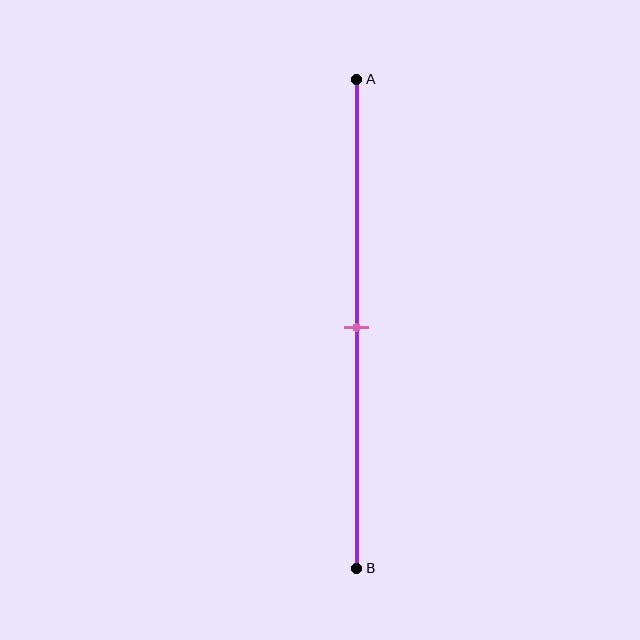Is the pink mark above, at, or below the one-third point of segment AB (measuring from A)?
The pink mark is below the one-third point of segment AB.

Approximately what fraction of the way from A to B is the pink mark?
The pink mark is approximately 50% of the way from A to B.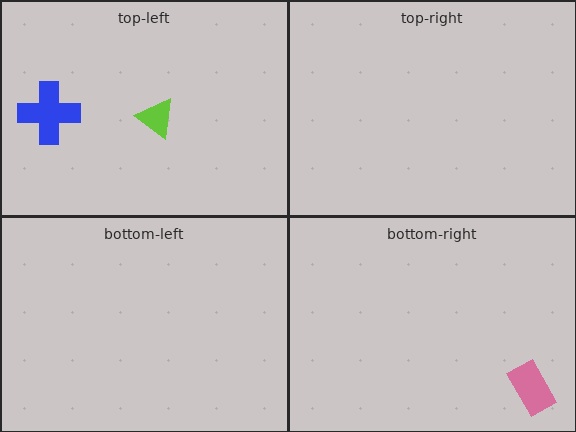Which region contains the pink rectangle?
The bottom-right region.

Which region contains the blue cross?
The top-left region.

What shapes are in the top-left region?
The lime triangle, the blue cross.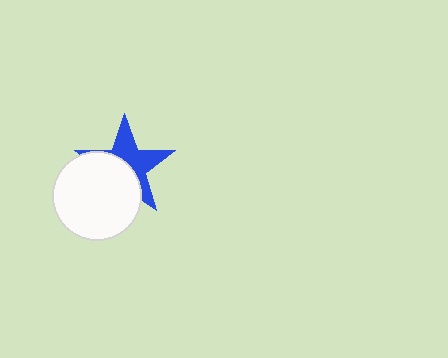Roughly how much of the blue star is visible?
About half of it is visible (roughly 52%).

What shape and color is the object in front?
The object in front is a white circle.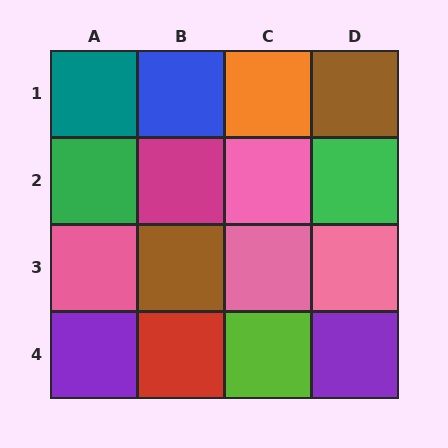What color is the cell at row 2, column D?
Green.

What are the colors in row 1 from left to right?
Teal, blue, orange, brown.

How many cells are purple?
2 cells are purple.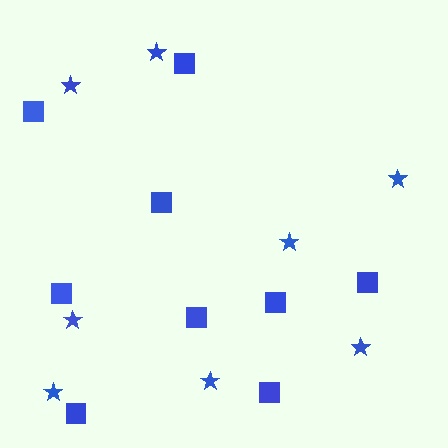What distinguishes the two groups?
There are 2 groups: one group of stars (8) and one group of squares (9).